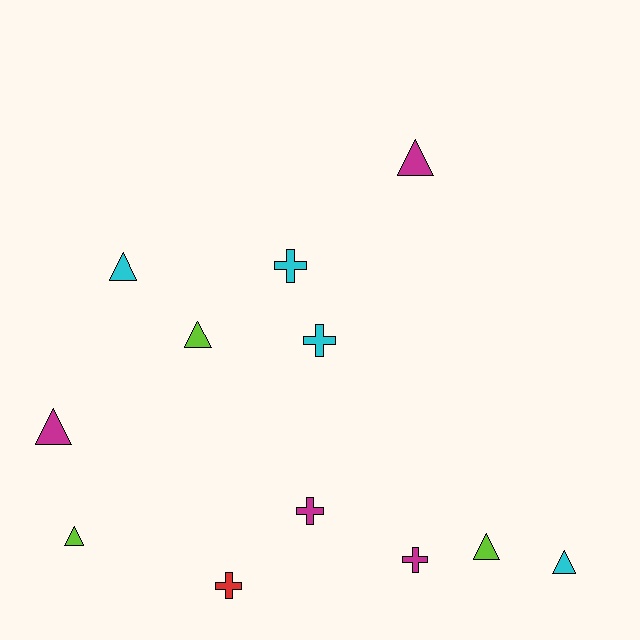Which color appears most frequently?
Cyan, with 4 objects.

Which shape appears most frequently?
Triangle, with 7 objects.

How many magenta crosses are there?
There are 2 magenta crosses.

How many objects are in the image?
There are 12 objects.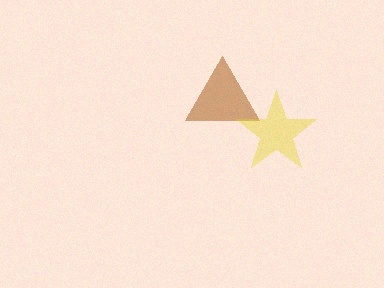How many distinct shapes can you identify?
There are 2 distinct shapes: a brown triangle, a yellow star.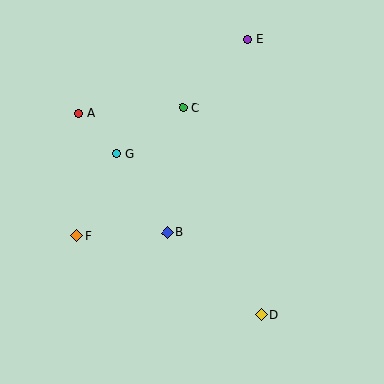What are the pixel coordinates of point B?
Point B is at (167, 233).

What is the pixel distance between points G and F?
The distance between G and F is 91 pixels.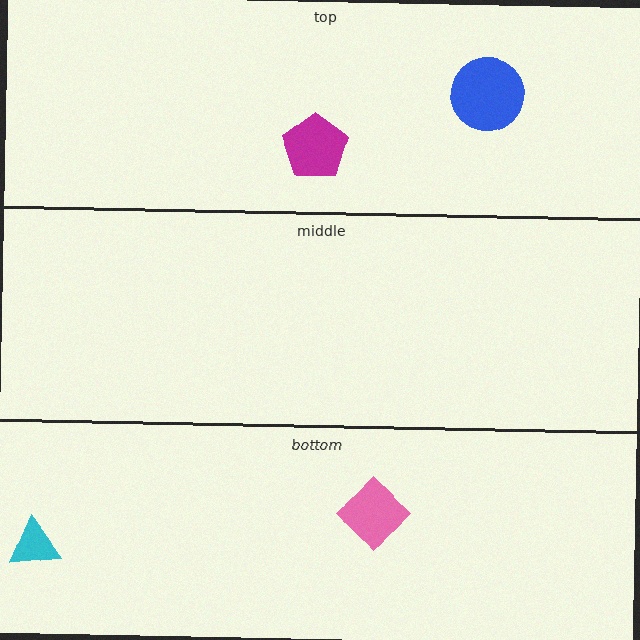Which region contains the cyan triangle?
The bottom region.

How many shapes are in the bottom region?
2.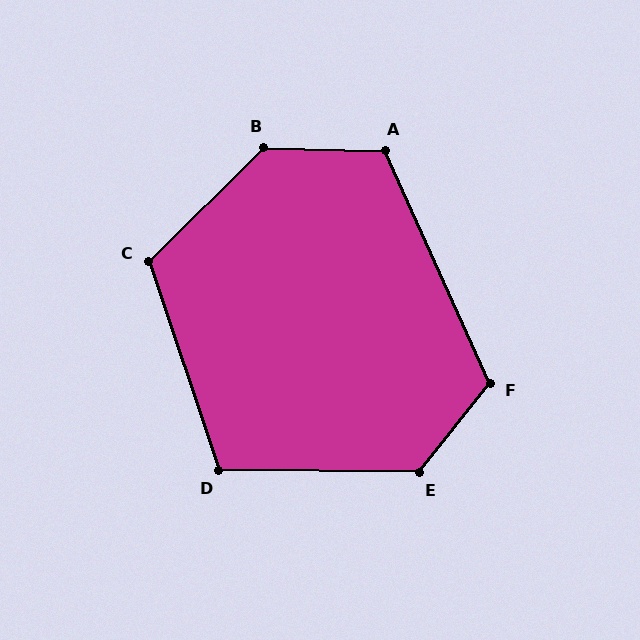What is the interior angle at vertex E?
Approximately 128 degrees (obtuse).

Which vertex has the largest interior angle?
B, at approximately 134 degrees.